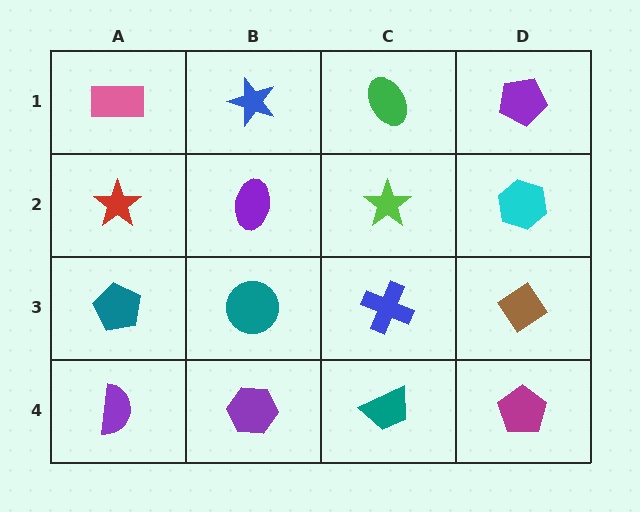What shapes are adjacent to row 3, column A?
A red star (row 2, column A), a purple semicircle (row 4, column A), a teal circle (row 3, column B).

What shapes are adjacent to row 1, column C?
A lime star (row 2, column C), a blue star (row 1, column B), a purple pentagon (row 1, column D).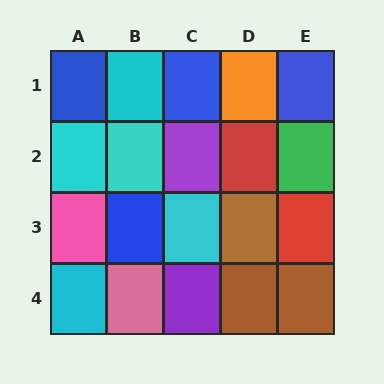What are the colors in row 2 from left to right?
Cyan, cyan, purple, red, green.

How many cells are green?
1 cell is green.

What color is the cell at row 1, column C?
Blue.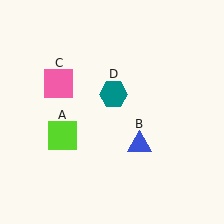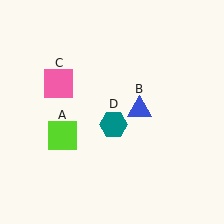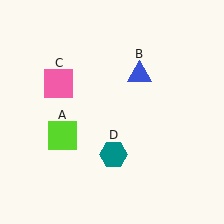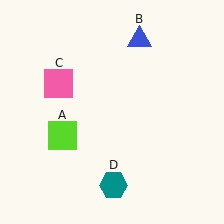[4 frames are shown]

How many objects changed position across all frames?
2 objects changed position: blue triangle (object B), teal hexagon (object D).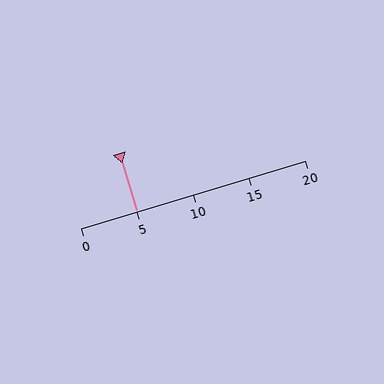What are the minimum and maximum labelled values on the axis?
The axis runs from 0 to 20.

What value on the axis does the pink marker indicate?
The marker indicates approximately 5.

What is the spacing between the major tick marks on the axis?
The major ticks are spaced 5 apart.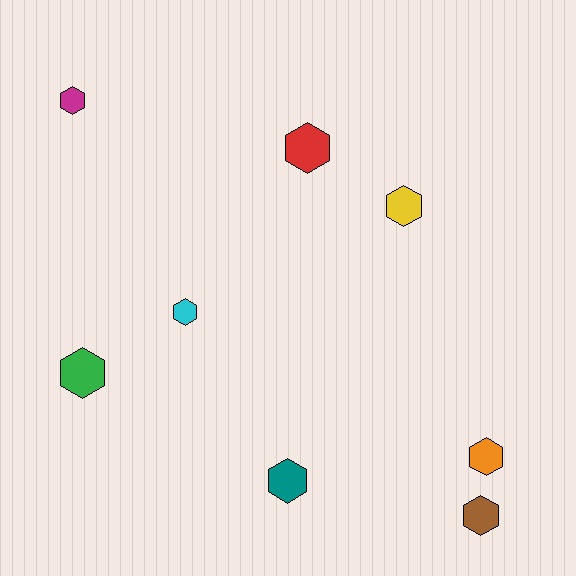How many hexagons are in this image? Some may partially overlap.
There are 8 hexagons.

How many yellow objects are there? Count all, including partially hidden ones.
There is 1 yellow object.